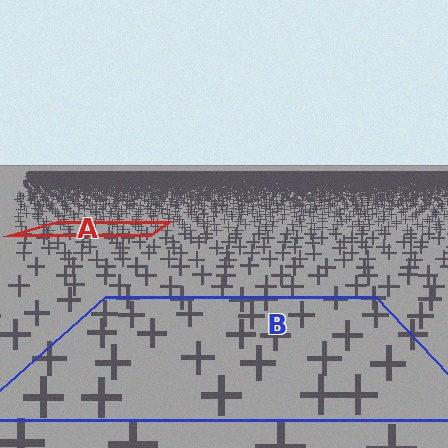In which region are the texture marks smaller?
The texture marks are smaller in region A, because it is farther away.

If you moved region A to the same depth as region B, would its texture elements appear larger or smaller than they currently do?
They would appear larger. At a closer depth, the same texture elements are projected at a bigger on-screen size.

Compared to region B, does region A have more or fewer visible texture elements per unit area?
Region A has more texture elements per unit area — they are packed more densely because it is farther away.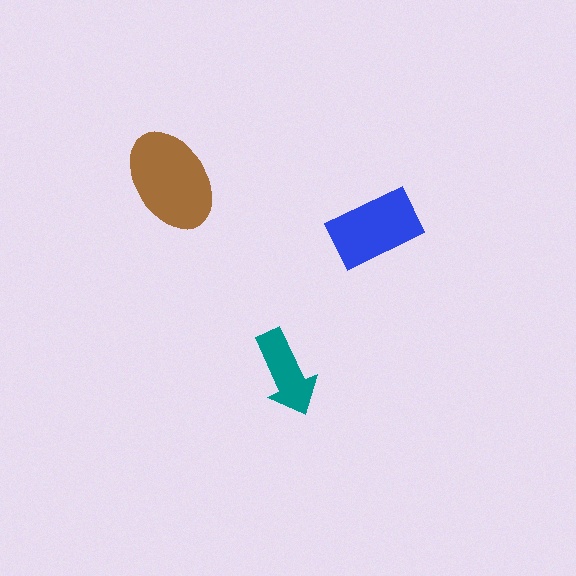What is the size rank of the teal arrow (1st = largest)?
3rd.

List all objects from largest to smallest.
The brown ellipse, the blue rectangle, the teal arrow.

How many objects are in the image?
There are 3 objects in the image.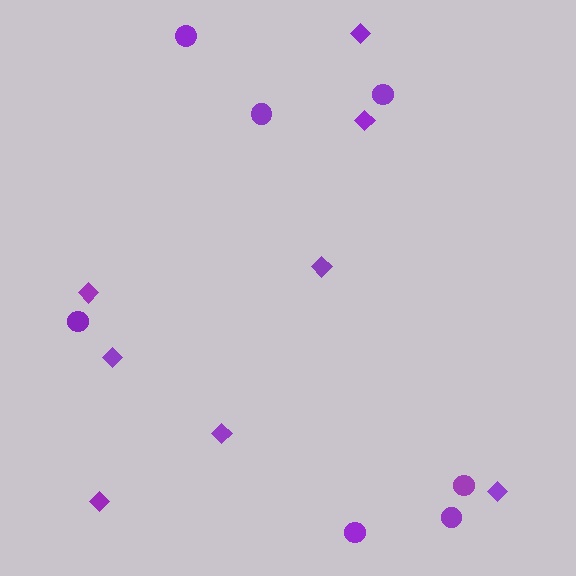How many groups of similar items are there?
There are 2 groups: one group of circles (7) and one group of diamonds (8).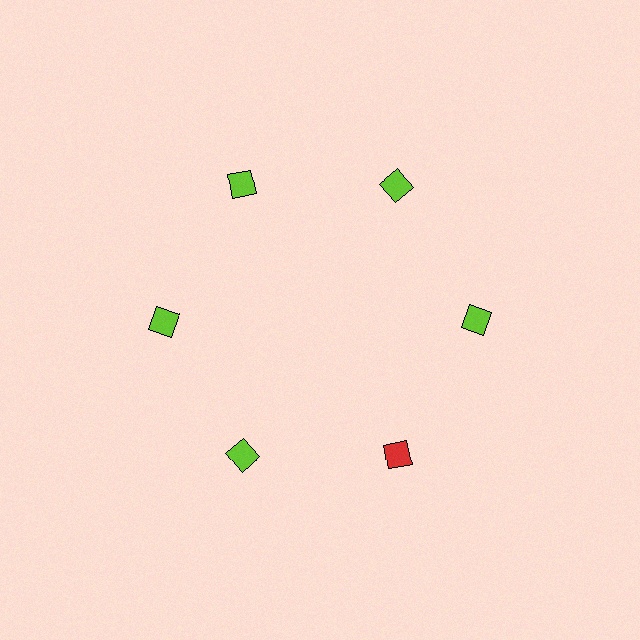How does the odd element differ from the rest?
It has a different color: red instead of lime.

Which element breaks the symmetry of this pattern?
The red diamond at roughly the 5 o'clock position breaks the symmetry. All other shapes are lime diamonds.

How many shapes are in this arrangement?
There are 6 shapes arranged in a ring pattern.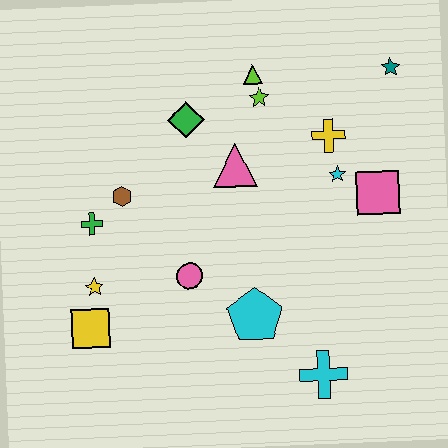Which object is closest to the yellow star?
The yellow square is closest to the yellow star.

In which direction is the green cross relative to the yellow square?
The green cross is above the yellow square.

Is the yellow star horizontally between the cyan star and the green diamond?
No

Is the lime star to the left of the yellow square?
No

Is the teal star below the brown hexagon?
No